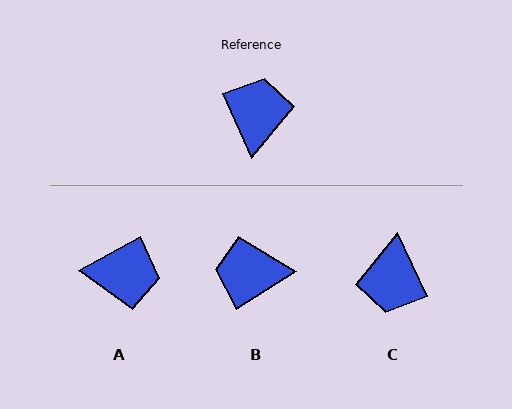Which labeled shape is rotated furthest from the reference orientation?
C, about 179 degrees away.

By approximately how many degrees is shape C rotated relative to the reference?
Approximately 179 degrees clockwise.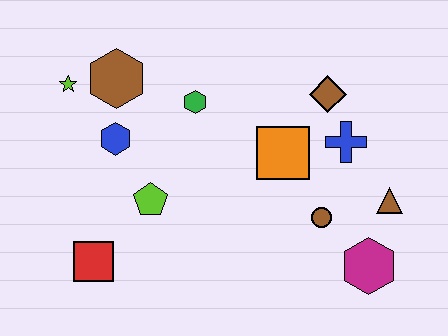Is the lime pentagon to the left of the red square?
No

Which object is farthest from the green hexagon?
The magenta hexagon is farthest from the green hexagon.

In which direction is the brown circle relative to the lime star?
The brown circle is to the right of the lime star.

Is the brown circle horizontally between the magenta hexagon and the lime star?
Yes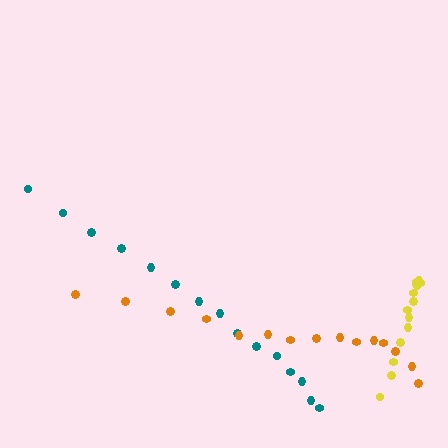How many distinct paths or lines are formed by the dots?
There are 3 distinct paths.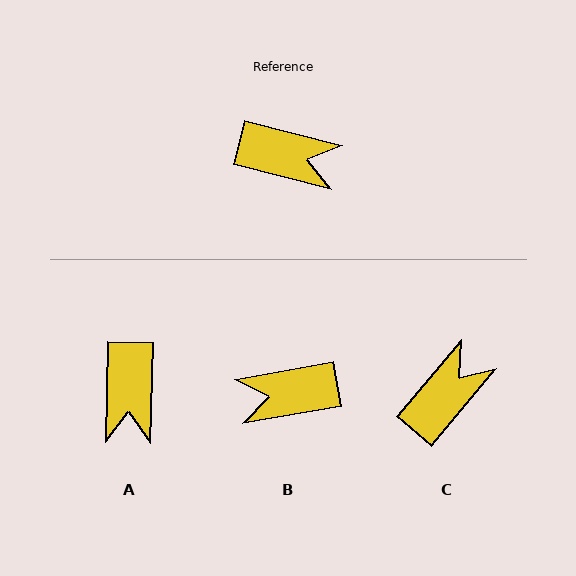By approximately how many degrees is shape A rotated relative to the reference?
Approximately 77 degrees clockwise.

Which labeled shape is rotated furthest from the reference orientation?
B, about 156 degrees away.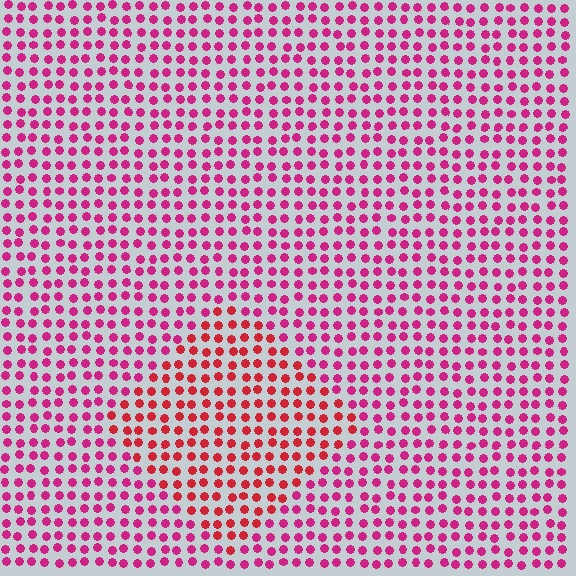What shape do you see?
I see a diamond.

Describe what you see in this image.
The image is filled with small magenta elements in a uniform arrangement. A diamond-shaped region is visible where the elements are tinted to a slightly different hue, forming a subtle color boundary.